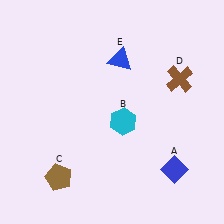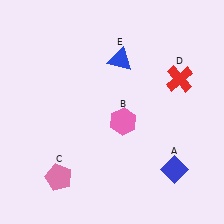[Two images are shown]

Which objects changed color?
B changed from cyan to pink. C changed from brown to pink. D changed from brown to red.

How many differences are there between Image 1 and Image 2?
There are 3 differences between the two images.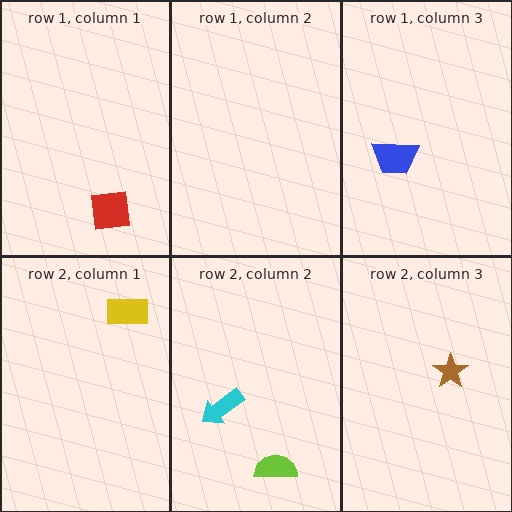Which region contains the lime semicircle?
The row 2, column 2 region.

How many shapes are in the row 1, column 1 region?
1.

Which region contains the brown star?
The row 2, column 3 region.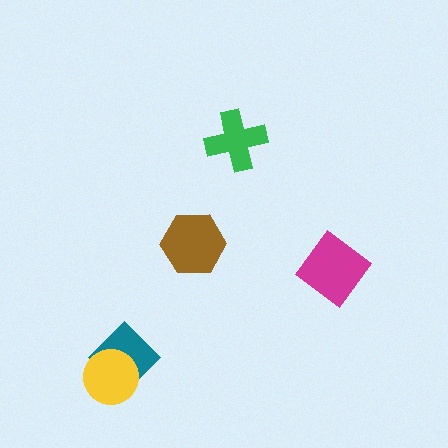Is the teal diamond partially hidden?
Yes, it is partially covered by another shape.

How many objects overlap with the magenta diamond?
0 objects overlap with the magenta diamond.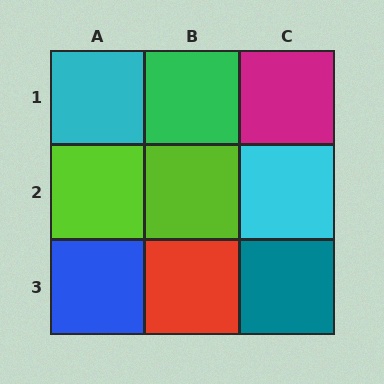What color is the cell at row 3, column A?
Blue.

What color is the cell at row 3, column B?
Red.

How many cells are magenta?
1 cell is magenta.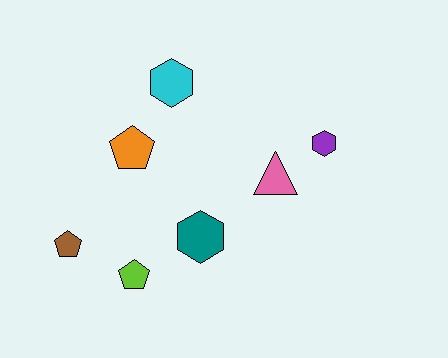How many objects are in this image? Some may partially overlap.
There are 7 objects.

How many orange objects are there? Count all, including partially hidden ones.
There is 1 orange object.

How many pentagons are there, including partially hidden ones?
There are 3 pentagons.